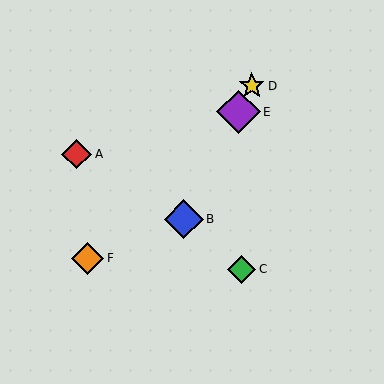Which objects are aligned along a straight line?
Objects B, D, E are aligned along a straight line.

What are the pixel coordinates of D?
Object D is at (252, 86).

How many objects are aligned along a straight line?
3 objects (B, D, E) are aligned along a straight line.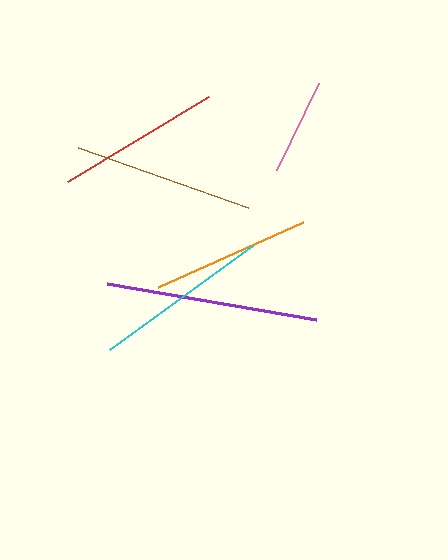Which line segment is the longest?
The purple line is the longest at approximately 212 pixels.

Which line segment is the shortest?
The pink line is the shortest at approximately 97 pixels.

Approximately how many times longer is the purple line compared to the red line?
The purple line is approximately 1.3 times the length of the red line.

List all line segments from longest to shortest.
From longest to shortest: purple, brown, cyan, red, orange, pink.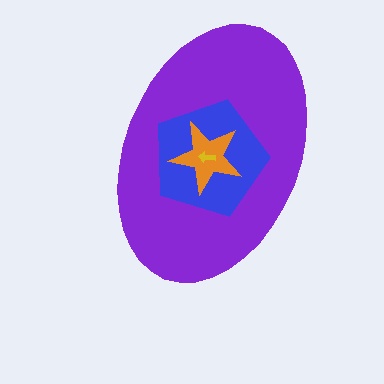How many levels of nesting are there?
4.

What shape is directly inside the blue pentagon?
The orange star.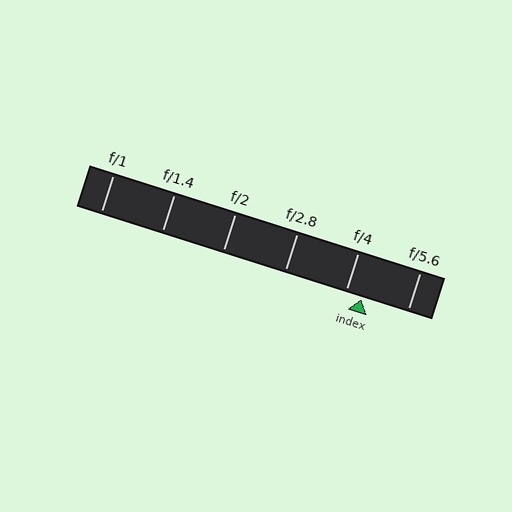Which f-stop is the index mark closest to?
The index mark is closest to f/4.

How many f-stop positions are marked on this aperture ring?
There are 6 f-stop positions marked.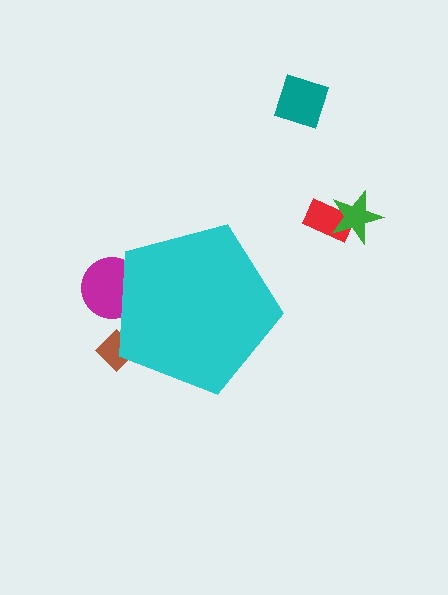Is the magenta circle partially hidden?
Yes, the magenta circle is partially hidden behind the cyan pentagon.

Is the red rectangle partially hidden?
No, the red rectangle is fully visible.